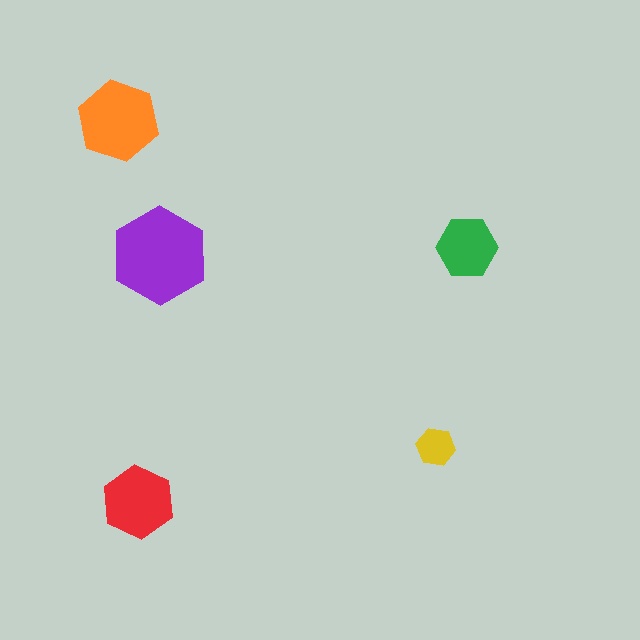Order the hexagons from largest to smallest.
the purple one, the orange one, the red one, the green one, the yellow one.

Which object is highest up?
The orange hexagon is topmost.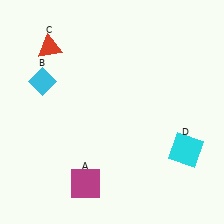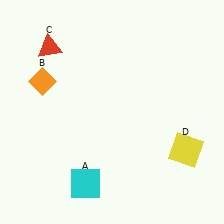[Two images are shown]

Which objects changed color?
A changed from magenta to cyan. B changed from cyan to orange. D changed from cyan to yellow.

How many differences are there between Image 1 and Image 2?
There are 3 differences between the two images.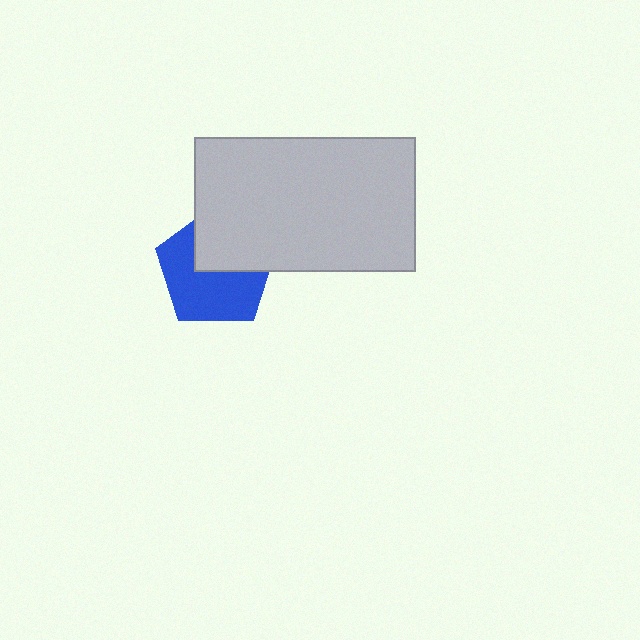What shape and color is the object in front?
The object in front is a light gray rectangle.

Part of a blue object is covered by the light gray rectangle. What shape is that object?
It is a pentagon.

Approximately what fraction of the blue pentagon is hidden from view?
Roughly 40% of the blue pentagon is hidden behind the light gray rectangle.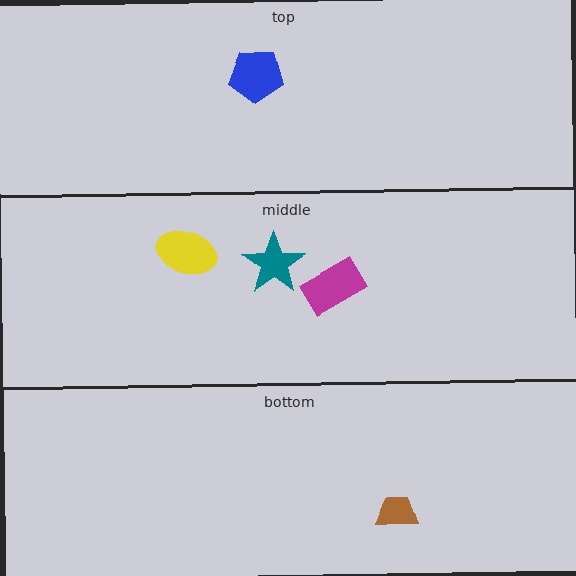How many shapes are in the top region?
1.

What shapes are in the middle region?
The yellow ellipse, the magenta rectangle, the teal star.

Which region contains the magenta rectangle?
The middle region.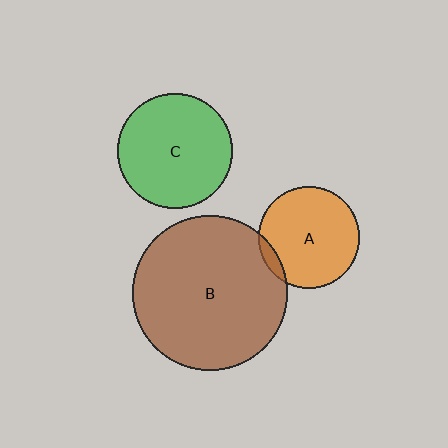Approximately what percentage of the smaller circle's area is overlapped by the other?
Approximately 5%.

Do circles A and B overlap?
Yes.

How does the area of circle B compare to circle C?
Approximately 1.8 times.